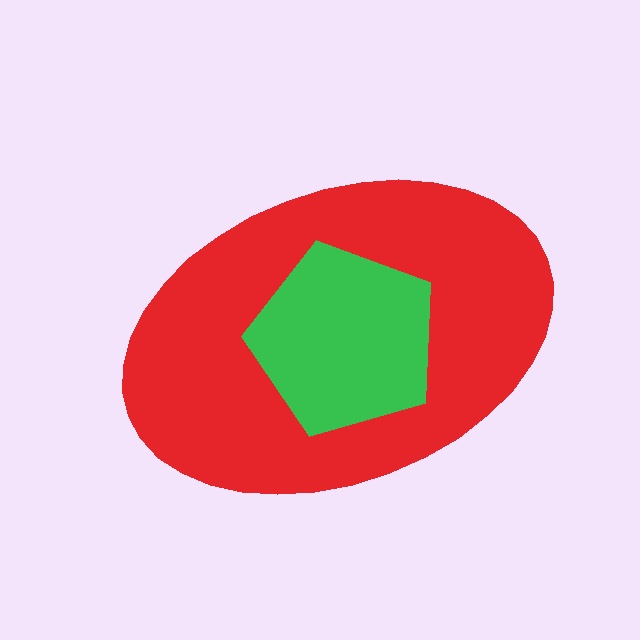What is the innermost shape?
The green pentagon.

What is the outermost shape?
The red ellipse.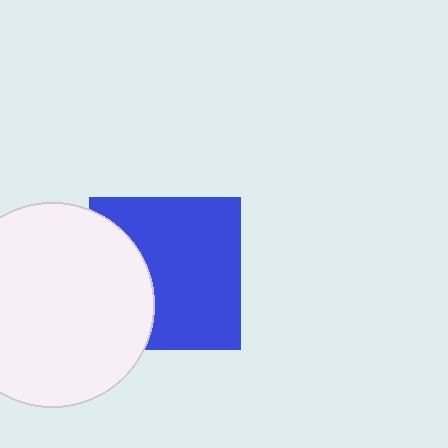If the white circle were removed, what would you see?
You would see the complete blue square.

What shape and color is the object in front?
The object in front is a white circle.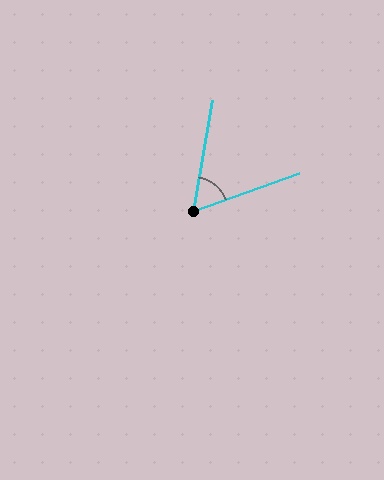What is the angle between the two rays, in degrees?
Approximately 60 degrees.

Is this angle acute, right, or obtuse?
It is acute.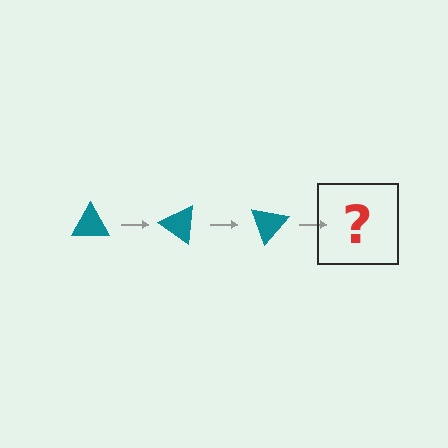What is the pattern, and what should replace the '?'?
The pattern is that the triangle rotates 35 degrees each step. The '?' should be a teal triangle rotated 105 degrees.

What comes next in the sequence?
The next element should be a teal triangle rotated 105 degrees.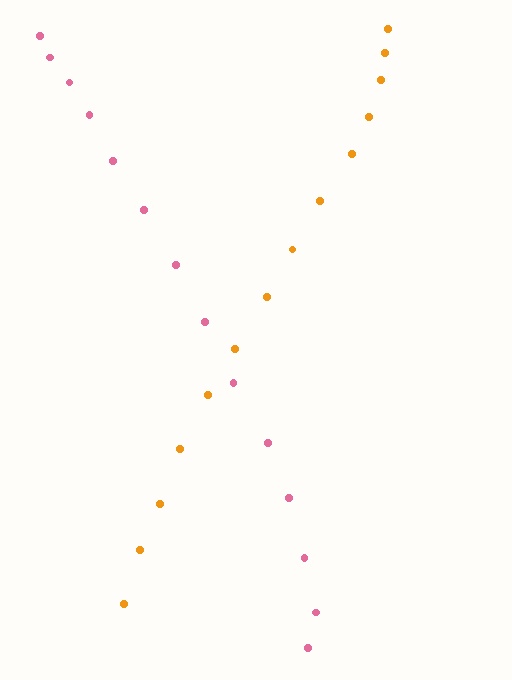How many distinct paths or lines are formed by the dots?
There are 2 distinct paths.